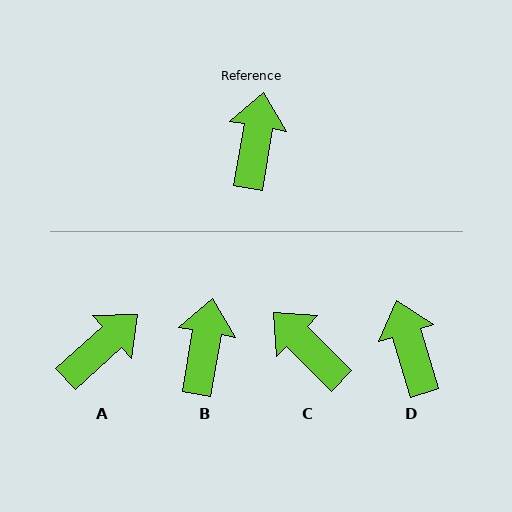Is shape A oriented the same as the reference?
No, it is off by about 39 degrees.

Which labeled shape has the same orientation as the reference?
B.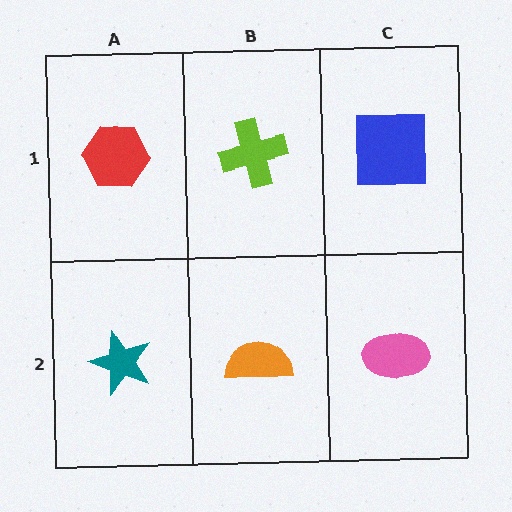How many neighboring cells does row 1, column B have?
3.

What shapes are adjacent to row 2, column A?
A red hexagon (row 1, column A), an orange semicircle (row 2, column B).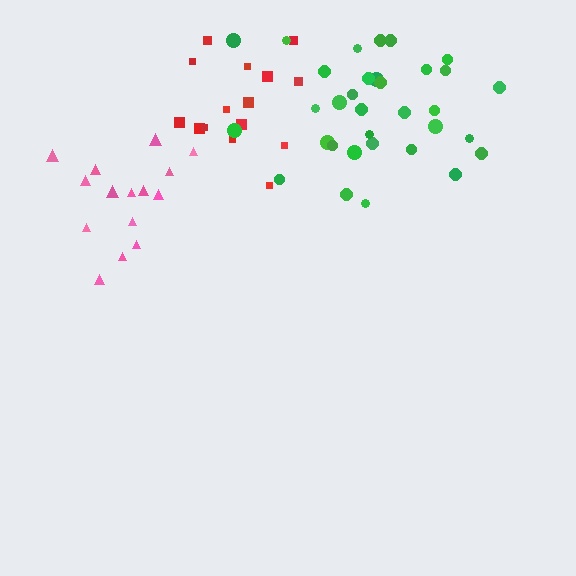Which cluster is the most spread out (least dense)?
Green.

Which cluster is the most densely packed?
Pink.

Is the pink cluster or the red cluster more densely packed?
Pink.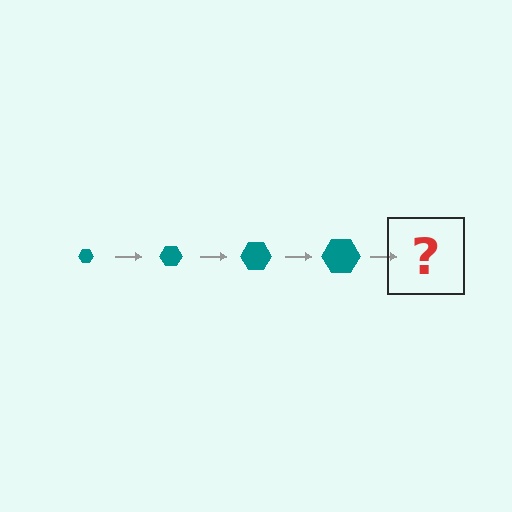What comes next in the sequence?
The next element should be a teal hexagon, larger than the previous one.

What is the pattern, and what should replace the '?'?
The pattern is that the hexagon gets progressively larger each step. The '?' should be a teal hexagon, larger than the previous one.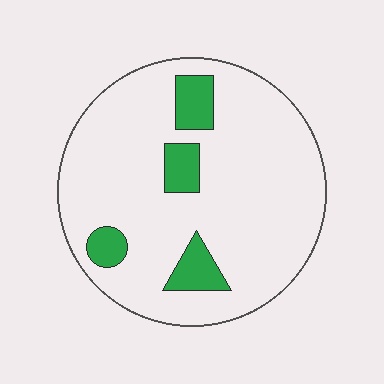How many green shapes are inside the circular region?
4.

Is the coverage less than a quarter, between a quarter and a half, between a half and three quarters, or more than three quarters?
Less than a quarter.